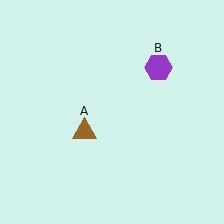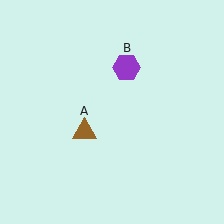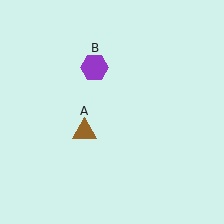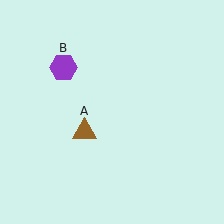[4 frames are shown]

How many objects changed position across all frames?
1 object changed position: purple hexagon (object B).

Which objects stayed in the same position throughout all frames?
Brown triangle (object A) remained stationary.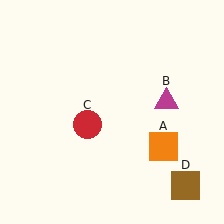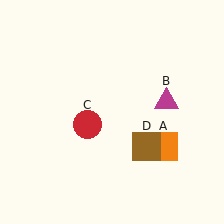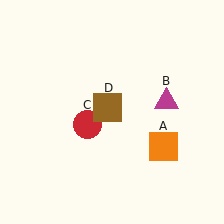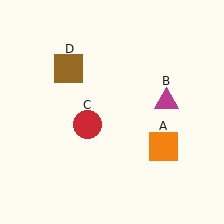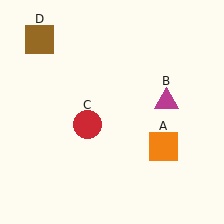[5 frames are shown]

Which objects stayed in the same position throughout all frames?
Orange square (object A) and magenta triangle (object B) and red circle (object C) remained stationary.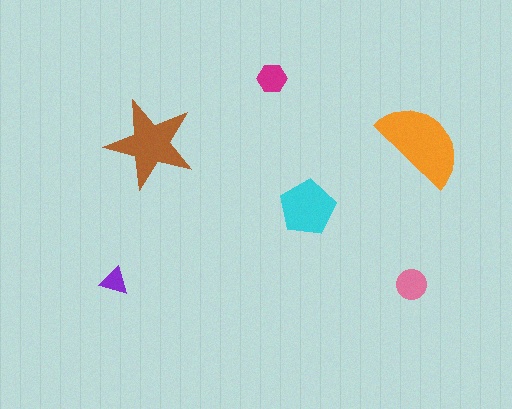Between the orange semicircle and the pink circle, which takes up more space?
The orange semicircle.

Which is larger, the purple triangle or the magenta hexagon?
The magenta hexagon.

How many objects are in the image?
There are 6 objects in the image.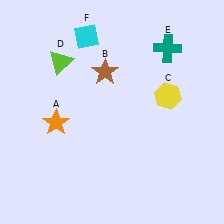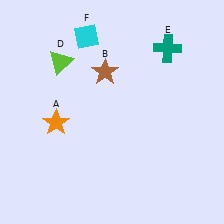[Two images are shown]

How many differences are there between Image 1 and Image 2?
There is 1 difference between the two images.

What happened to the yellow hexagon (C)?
The yellow hexagon (C) was removed in Image 2. It was in the top-right area of Image 1.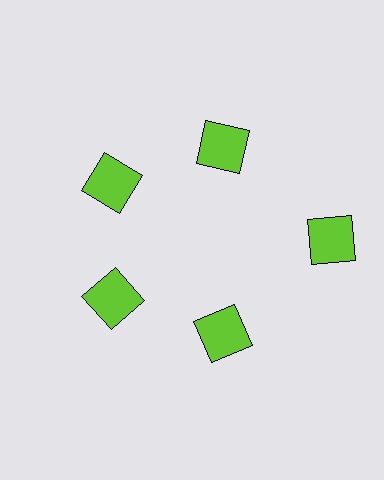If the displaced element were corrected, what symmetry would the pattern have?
It would have 5-fold rotational symmetry — the pattern would map onto itself every 72 degrees.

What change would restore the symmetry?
The symmetry would be restored by moving it inward, back onto the ring so that all 5 squares sit at equal angles and equal distance from the center.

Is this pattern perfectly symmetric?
No. The 5 lime squares are arranged in a ring, but one element near the 3 o'clock position is pushed outward from the center, breaking the 5-fold rotational symmetry.